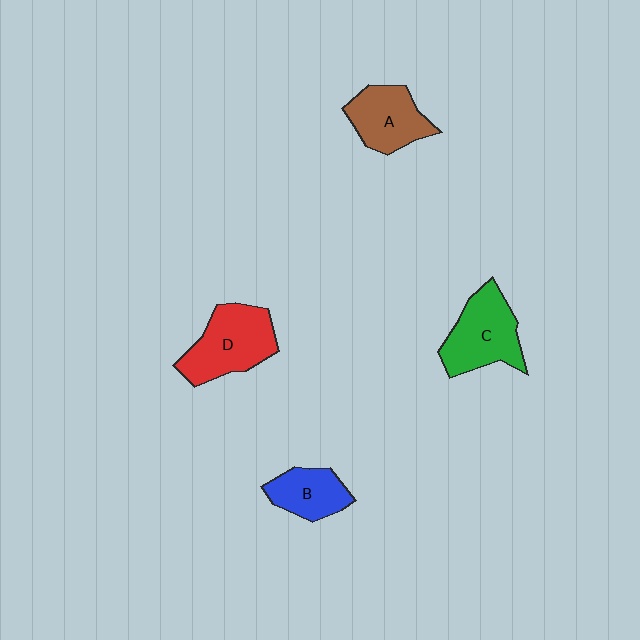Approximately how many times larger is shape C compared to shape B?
Approximately 1.5 times.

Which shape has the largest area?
Shape D (red).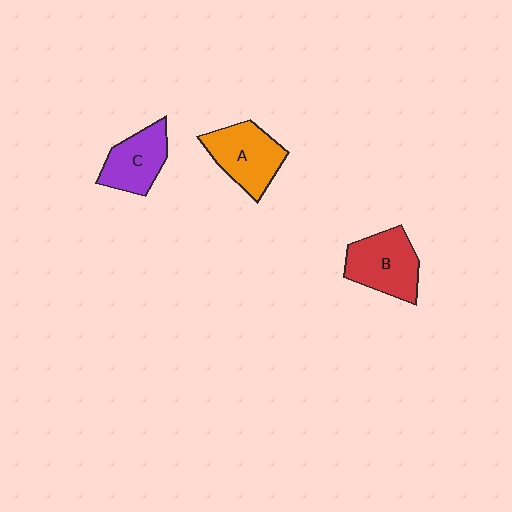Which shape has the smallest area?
Shape C (purple).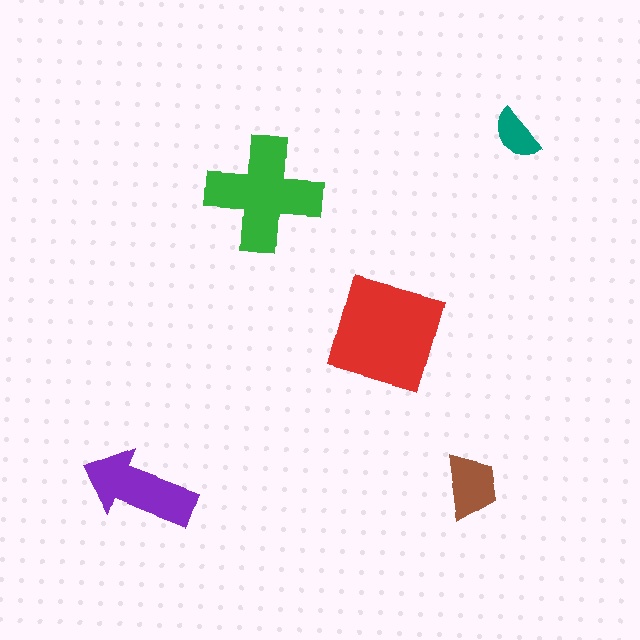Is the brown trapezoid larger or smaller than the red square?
Smaller.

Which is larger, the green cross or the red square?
The red square.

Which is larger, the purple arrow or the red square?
The red square.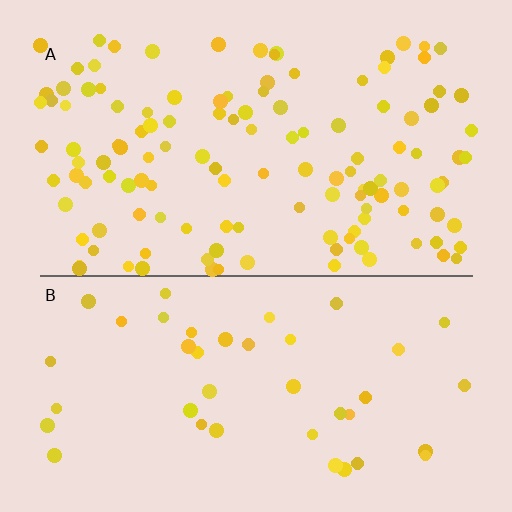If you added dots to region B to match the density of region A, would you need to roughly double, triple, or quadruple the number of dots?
Approximately triple.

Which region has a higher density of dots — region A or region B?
A (the top).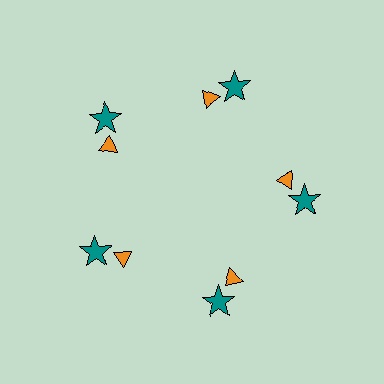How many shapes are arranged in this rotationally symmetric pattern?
There are 10 shapes, arranged in 5 groups of 2.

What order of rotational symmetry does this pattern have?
This pattern has 5-fold rotational symmetry.